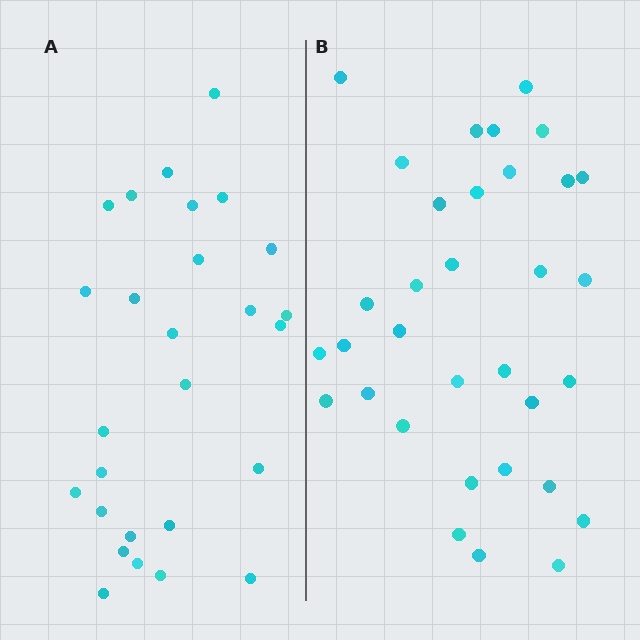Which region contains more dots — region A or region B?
Region B (the right region) has more dots.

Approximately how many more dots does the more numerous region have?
Region B has about 6 more dots than region A.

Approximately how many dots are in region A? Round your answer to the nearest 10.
About 30 dots. (The exact count is 27, which rounds to 30.)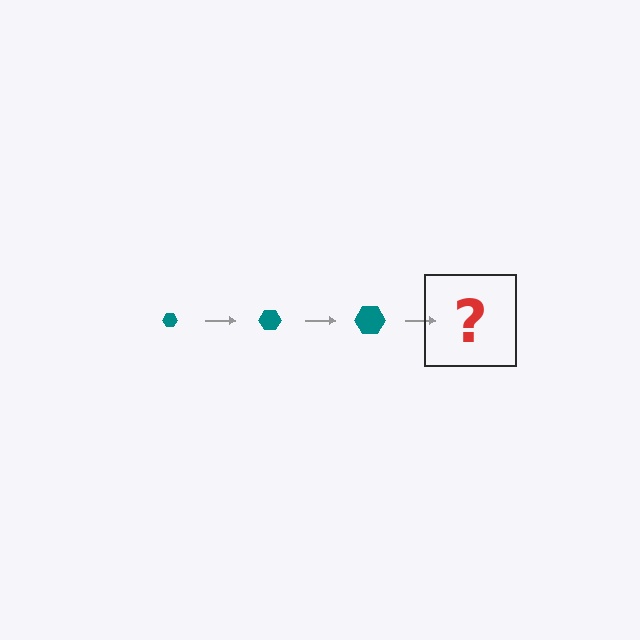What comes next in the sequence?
The next element should be a teal hexagon, larger than the previous one.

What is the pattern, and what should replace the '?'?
The pattern is that the hexagon gets progressively larger each step. The '?' should be a teal hexagon, larger than the previous one.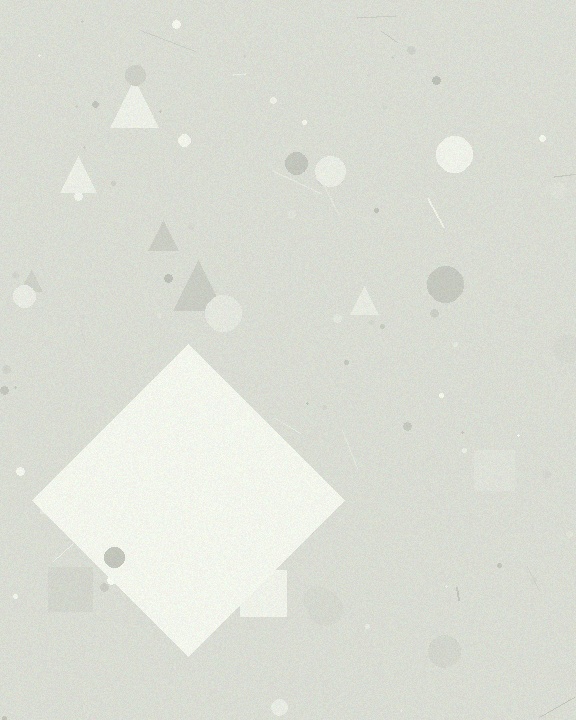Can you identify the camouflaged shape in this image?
The camouflaged shape is a diamond.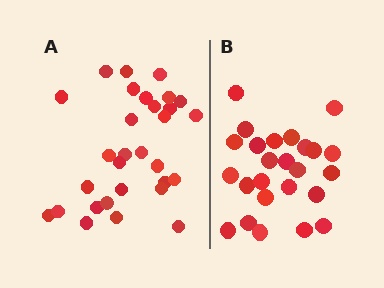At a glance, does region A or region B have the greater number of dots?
Region A (the left region) has more dots.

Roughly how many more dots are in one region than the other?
Region A has about 5 more dots than region B.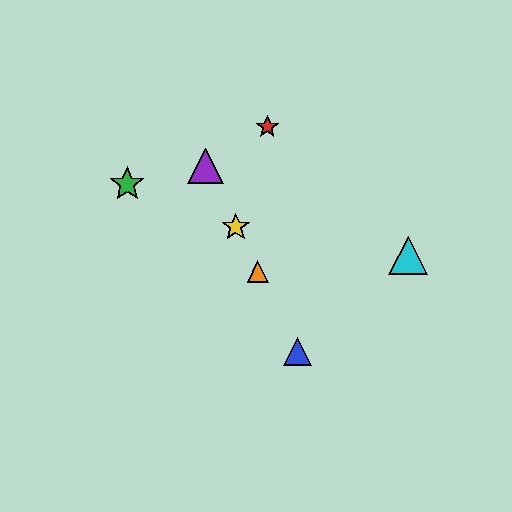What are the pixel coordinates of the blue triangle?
The blue triangle is at (298, 352).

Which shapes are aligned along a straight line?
The blue triangle, the yellow star, the purple triangle, the orange triangle are aligned along a straight line.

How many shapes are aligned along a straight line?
4 shapes (the blue triangle, the yellow star, the purple triangle, the orange triangle) are aligned along a straight line.